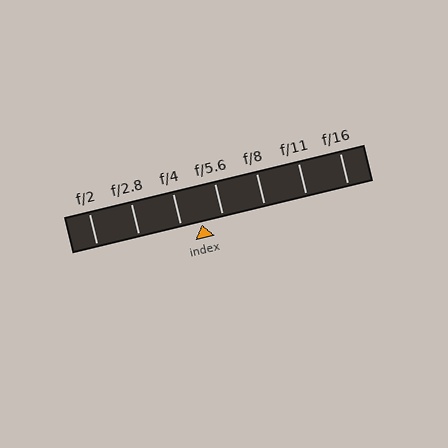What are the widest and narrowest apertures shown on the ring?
The widest aperture shown is f/2 and the narrowest is f/16.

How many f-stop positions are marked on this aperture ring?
There are 7 f-stop positions marked.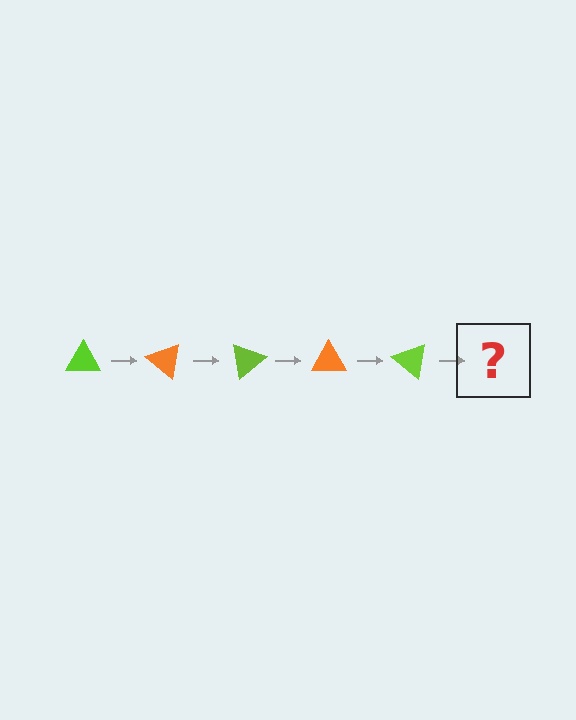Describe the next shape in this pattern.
It should be an orange triangle, rotated 200 degrees from the start.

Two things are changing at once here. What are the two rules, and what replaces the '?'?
The two rules are that it rotates 40 degrees each step and the color cycles through lime and orange. The '?' should be an orange triangle, rotated 200 degrees from the start.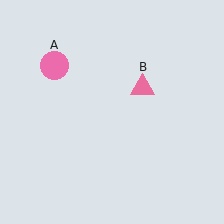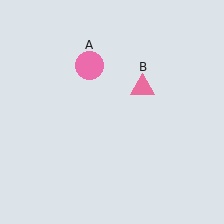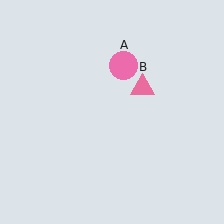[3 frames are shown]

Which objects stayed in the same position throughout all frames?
Pink triangle (object B) remained stationary.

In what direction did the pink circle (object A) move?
The pink circle (object A) moved right.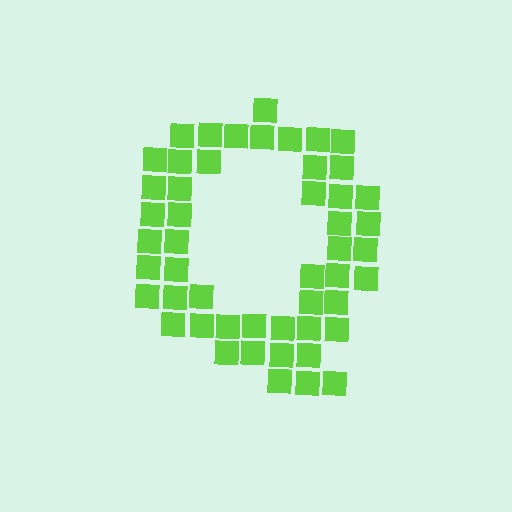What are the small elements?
The small elements are squares.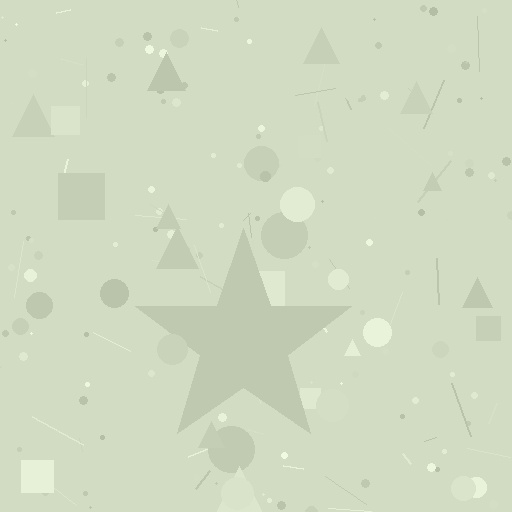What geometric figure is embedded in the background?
A star is embedded in the background.